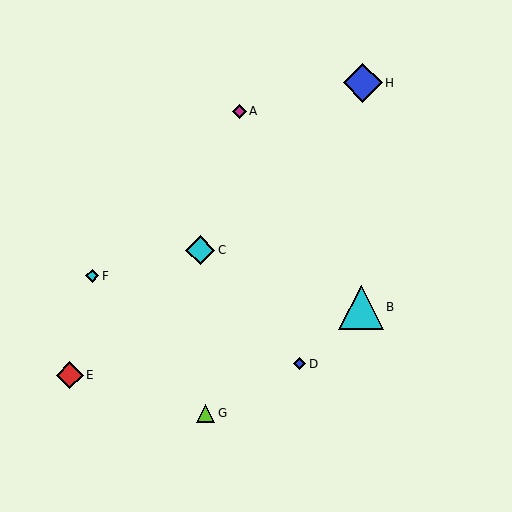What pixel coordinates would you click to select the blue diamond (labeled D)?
Click at (300, 364) to select the blue diamond D.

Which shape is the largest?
The cyan triangle (labeled B) is the largest.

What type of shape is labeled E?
Shape E is a red diamond.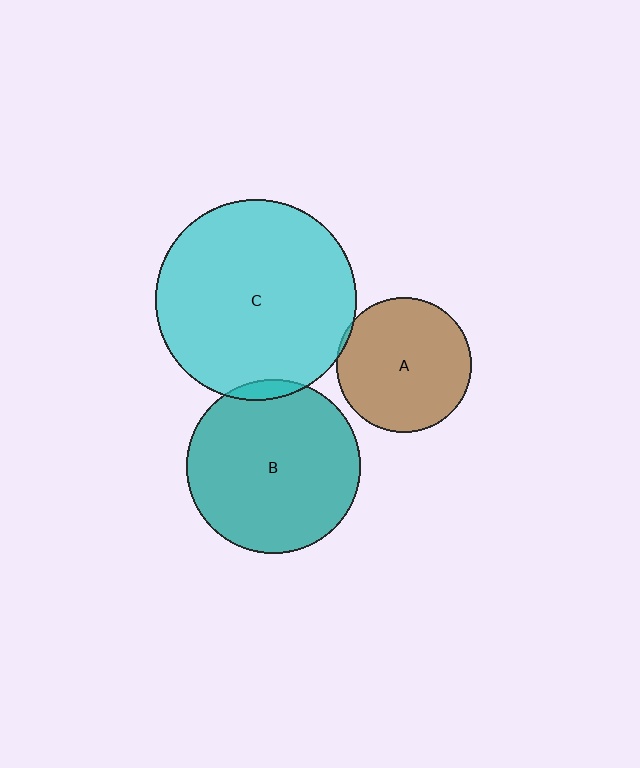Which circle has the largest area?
Circle C (cyan).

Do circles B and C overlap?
Yes.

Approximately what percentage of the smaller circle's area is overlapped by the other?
Approximately 5%.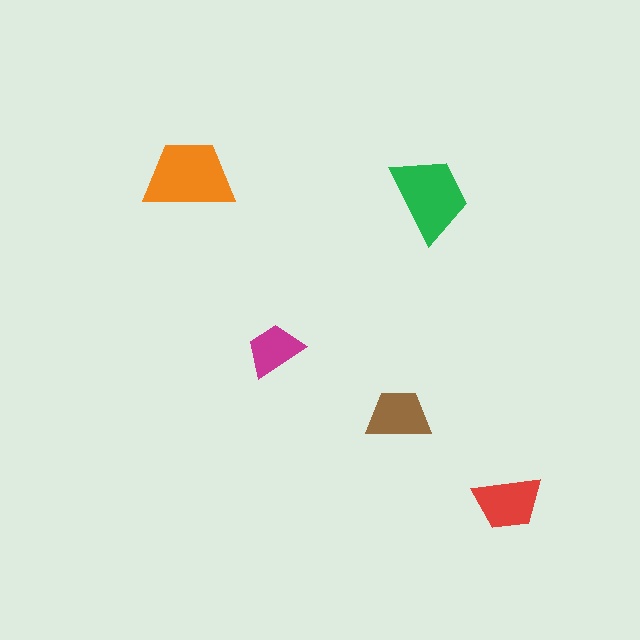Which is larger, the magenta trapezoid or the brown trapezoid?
The brown one.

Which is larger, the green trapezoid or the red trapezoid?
The green one.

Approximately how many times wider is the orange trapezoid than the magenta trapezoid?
About 1.5 times wider.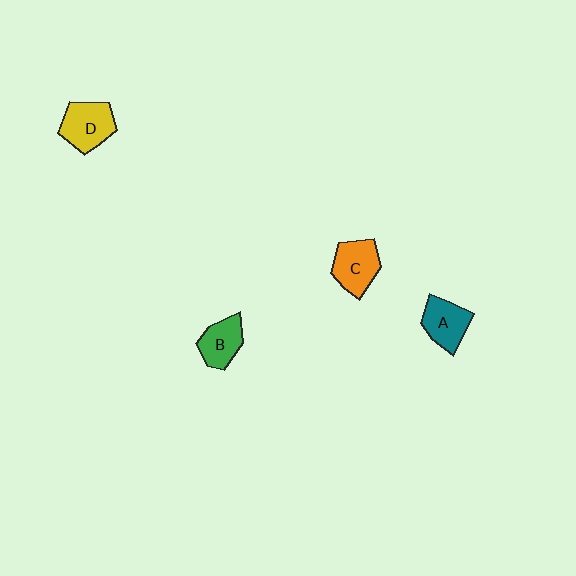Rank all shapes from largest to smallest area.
From largest to smallest: D (yellow), C (orange), A (teal), B (green).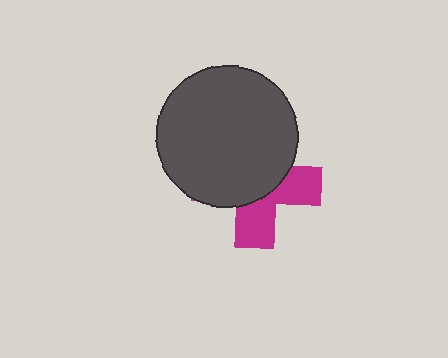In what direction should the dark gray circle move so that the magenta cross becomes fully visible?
The dark gray circle should move toward the upper-left. That is the shortest direction to clear the overlap and leave the magenta cross fully visible.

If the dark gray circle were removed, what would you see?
You would see the complete magenta cross.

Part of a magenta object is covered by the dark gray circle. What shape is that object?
It is a cross.